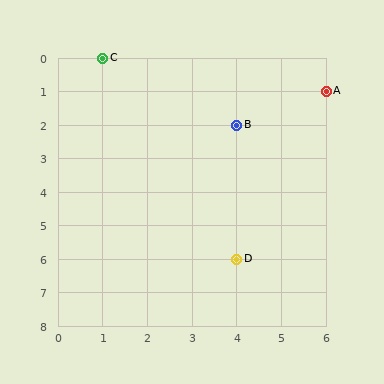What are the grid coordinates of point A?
Point A is at grid coordinates (6, 1).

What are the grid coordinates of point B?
Point B is at grid coordinates (4, 2).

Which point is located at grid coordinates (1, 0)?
Point C is at (1, 0).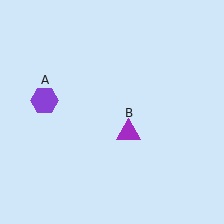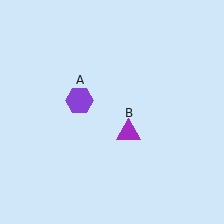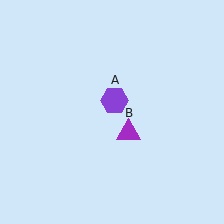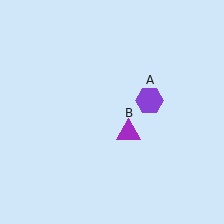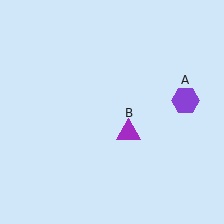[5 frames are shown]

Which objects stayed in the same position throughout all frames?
Purple triangle (object B) remained stationary.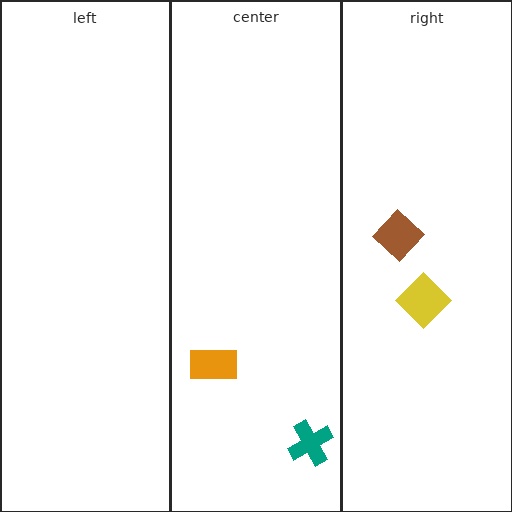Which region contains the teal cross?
The center region.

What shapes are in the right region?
The brown diamond, the yellow diamond.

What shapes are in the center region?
The teal cross, the orange rectangle.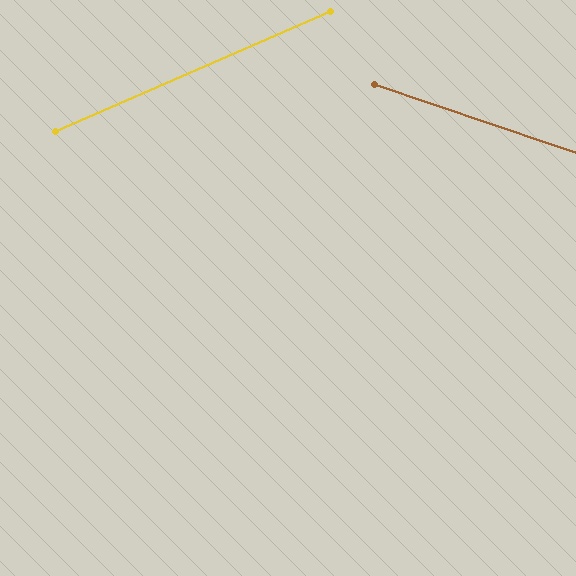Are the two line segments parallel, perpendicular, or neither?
Neither parallel nor perpendicular — they differ by about 42°.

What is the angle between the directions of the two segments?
Approximately 42 degrees.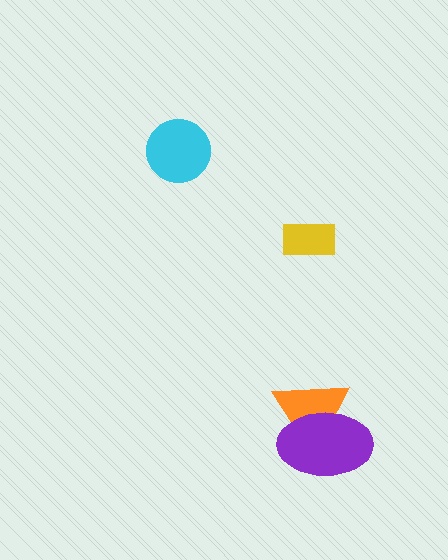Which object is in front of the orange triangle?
The purple ellipse is in front of the orange triangle.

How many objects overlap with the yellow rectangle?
0 objects overlap with the yellow rectangle.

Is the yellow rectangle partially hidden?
No, no other shape covers it.